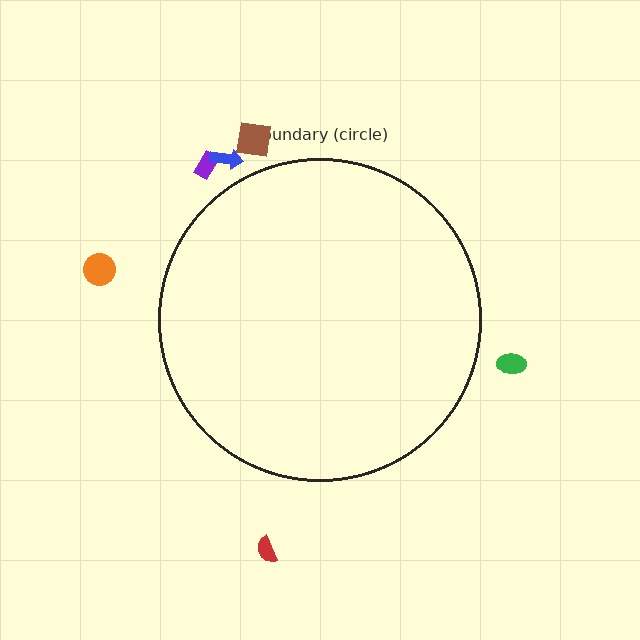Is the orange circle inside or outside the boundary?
Outside.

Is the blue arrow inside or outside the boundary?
Outside.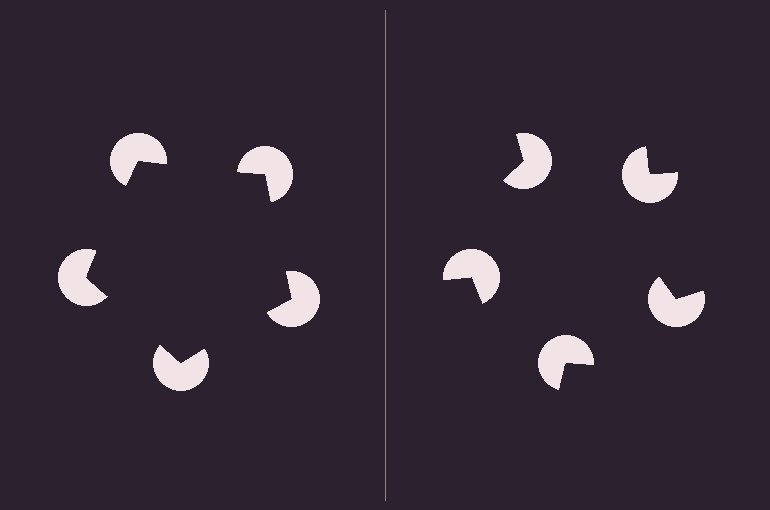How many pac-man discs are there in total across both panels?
10 — 5 on each side.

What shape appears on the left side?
An illusory pentagon.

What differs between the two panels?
The pac-man discs are positioned identically on both sides; only the wedge orientations differ. On the left they align to a pentagon; on the right they are misaligned.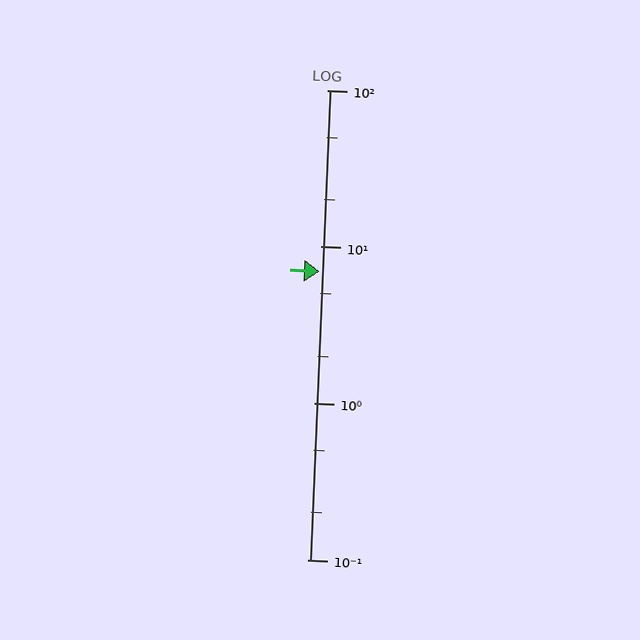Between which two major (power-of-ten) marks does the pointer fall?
The pointer is between 1 and 10.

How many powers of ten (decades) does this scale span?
The scale spans 3 decades, from 0.1 to 100.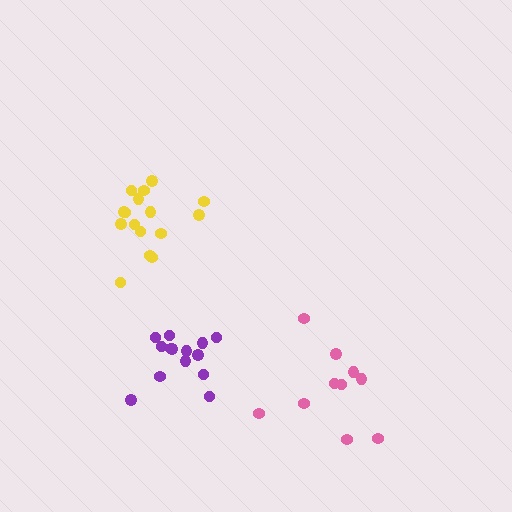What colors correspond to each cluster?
The clusters are colored: pink, yellow, purple.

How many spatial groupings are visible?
There are 3 spatial groupings.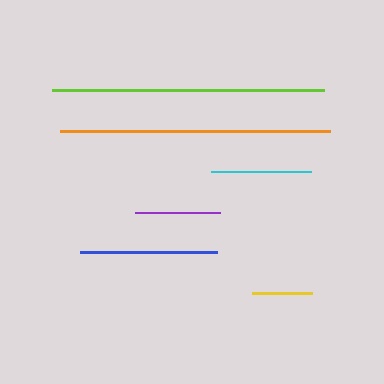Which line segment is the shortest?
The yellow line is the shortest at approximately 60 pixels.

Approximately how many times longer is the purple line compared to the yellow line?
The purple line is approximately 1.4 times the length of the yellow line.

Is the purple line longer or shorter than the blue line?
The blue line is longer than the purple line.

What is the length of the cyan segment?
The cyan segment is approximately 101 pixels long.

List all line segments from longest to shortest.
From longest to shortest: lime, orange, blue, cyan, purple, yellow.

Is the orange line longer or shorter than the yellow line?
The orange line is longer than the yellow line.